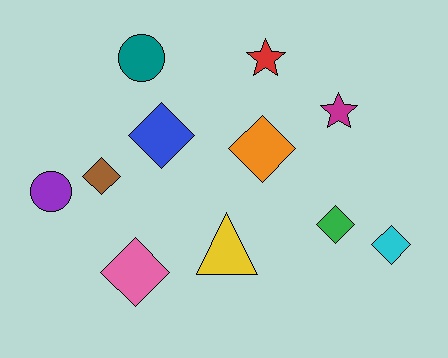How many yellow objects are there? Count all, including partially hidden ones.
There is 1 yellow object.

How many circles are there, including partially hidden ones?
There are 2 circles.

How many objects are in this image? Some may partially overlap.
There are 11 objects.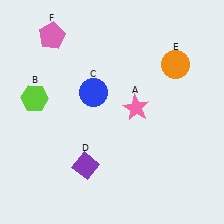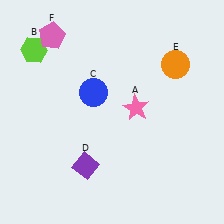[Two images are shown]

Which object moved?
The lime hexagon (B) moved up.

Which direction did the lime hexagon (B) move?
The lime hexagon (B) moved up.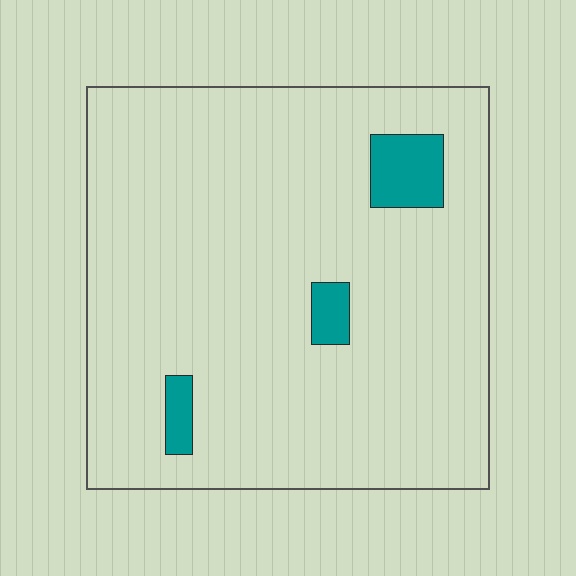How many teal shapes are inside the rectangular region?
3.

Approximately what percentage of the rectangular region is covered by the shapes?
Approximately 5%.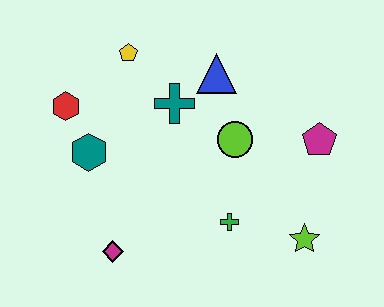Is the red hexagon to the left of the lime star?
Yes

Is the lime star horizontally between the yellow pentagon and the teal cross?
No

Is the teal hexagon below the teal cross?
Yes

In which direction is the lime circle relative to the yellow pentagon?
The lime circle is to the right of the yellow pentagon.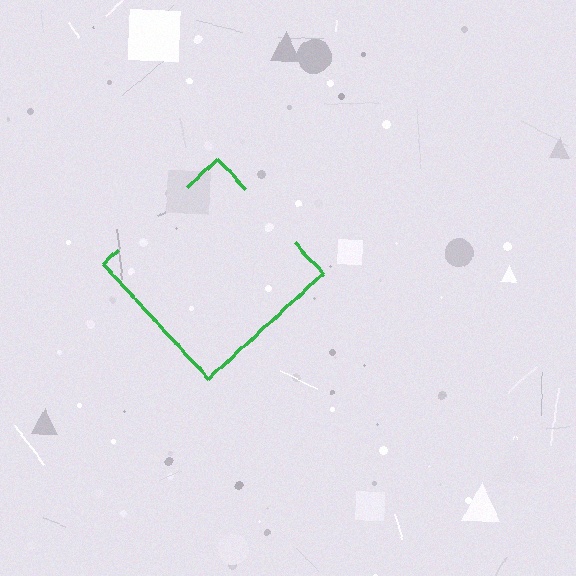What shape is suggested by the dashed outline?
The dashed outline suggests a diamond.